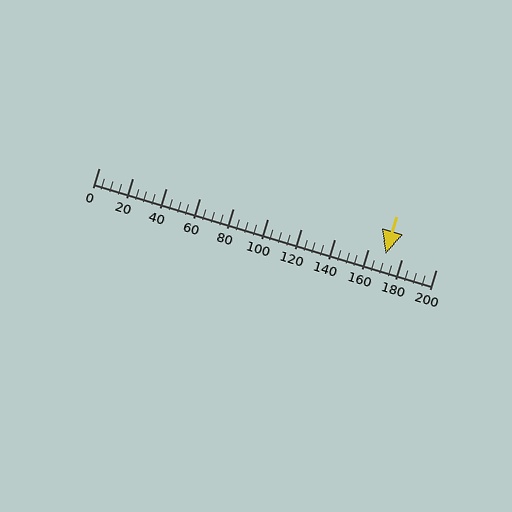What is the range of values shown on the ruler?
The ruler shows values from 0 to 200.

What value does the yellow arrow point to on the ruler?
The yellow arrow points to approximately 170.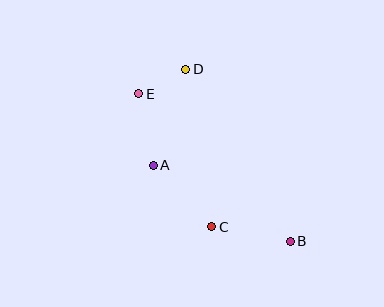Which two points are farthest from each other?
Points B and E are farthest from each other.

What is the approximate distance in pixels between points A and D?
The distance between A and D is approximately 101 pixels.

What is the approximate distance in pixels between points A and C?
The distance between A and C is approximately 85 pixels.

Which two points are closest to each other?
Points D and E are closest to each other.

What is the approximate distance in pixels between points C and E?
The distance between C and E is approximately 152 pixels.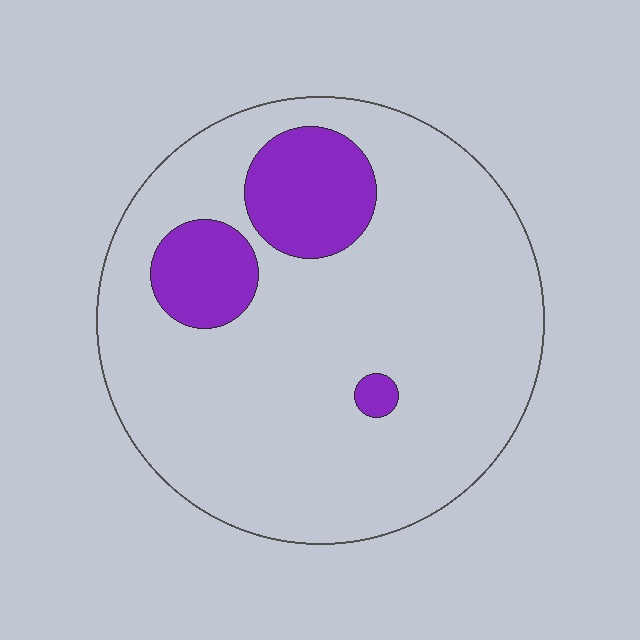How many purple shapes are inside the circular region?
3.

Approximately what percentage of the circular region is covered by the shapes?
Approximately 15%.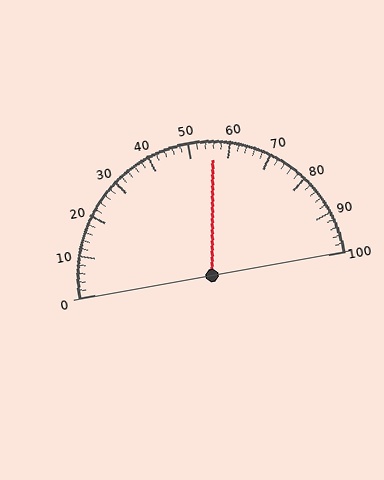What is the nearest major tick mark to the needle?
The nearest major tick mark is 60.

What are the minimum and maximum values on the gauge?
The gauge ranges from 0 to 100.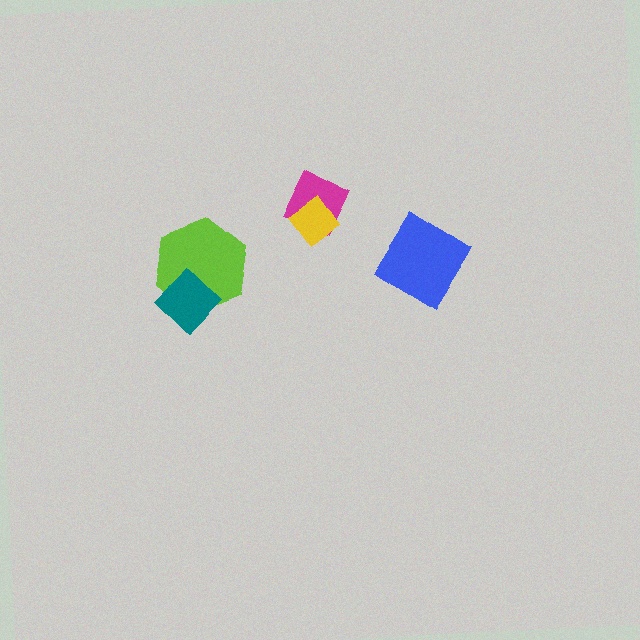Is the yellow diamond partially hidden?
No, no other shape covers it.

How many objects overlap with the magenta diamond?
1 object overlaps with the magenta diamond.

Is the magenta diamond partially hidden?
Yes, it is partially covered by another shape.